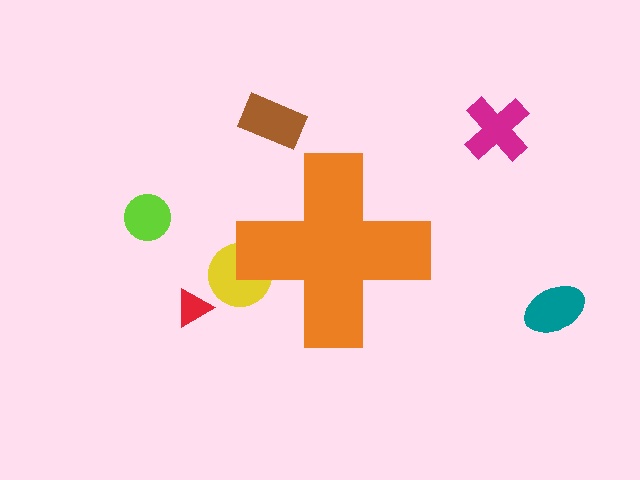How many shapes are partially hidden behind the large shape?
1 shape is partially hidden.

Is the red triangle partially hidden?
No, the red triangle is fully visible.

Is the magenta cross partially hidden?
No, the magenta cross is fully visible.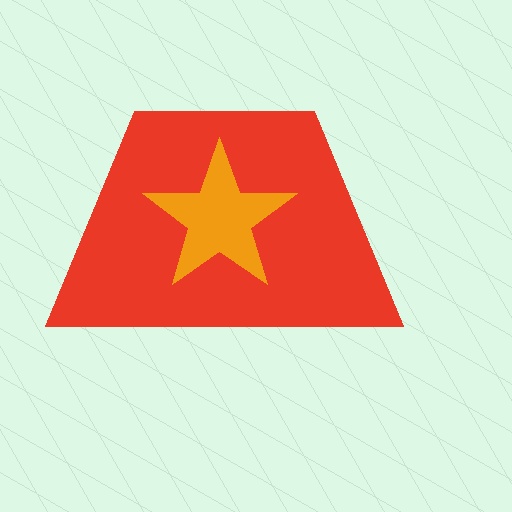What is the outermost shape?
The red trapezoid.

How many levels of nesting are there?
2.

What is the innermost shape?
The orange star.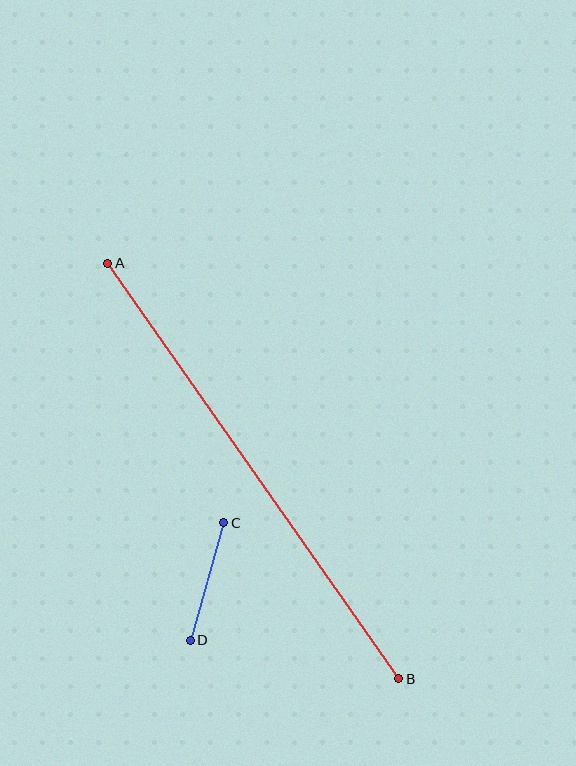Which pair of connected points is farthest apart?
Points A and B are farthest apart.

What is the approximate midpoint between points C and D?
The midpoint is at approximately (207, 582) pixels.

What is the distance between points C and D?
The distance is approximately 122 pixels.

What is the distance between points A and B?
The distance is approximately 507 pixels.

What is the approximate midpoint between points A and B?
The midpoint is at approximately (253, 471) pixels.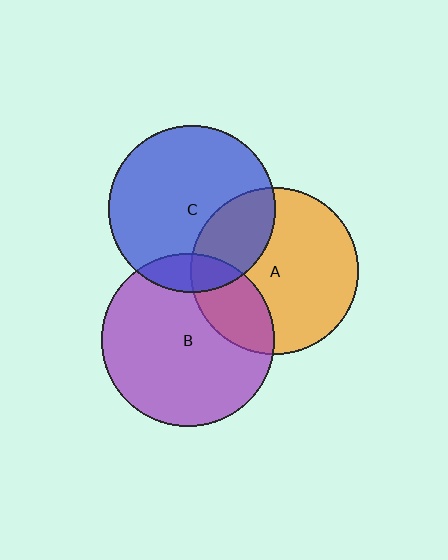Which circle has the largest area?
Circle B (purple).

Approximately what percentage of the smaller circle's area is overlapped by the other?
Approximately 25%.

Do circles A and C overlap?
Yes.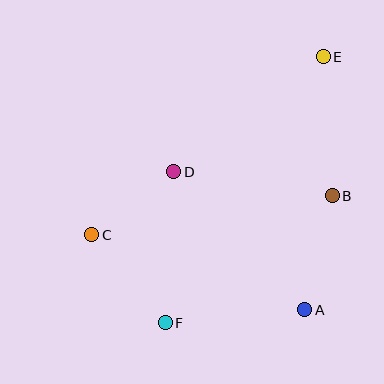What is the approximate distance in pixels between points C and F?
The distance between C and F is approximately 115 pixels.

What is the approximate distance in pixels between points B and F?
The distance between B and F is approximately 209 pixels.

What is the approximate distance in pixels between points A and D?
The distance between A and D is approximately 190 pixels.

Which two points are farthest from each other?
Points E and F are farthest from each other.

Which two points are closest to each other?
Points C and D are closest to each other.